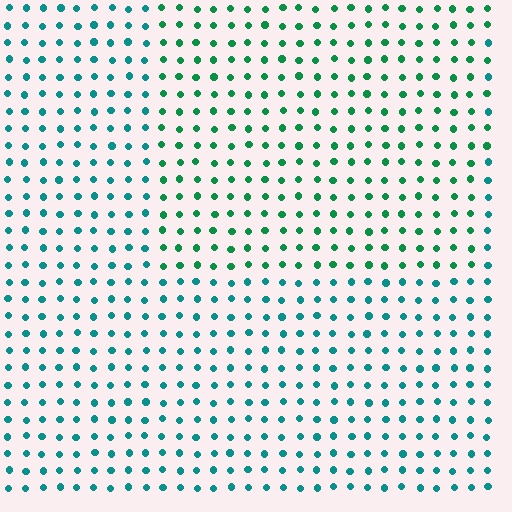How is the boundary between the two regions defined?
The boundary is defined purely by a slight shift in hue (about 31 degrees). Spacing, size, and orientation are identical on both sides.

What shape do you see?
I see a rectangle.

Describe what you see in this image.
The image is filled with small teal elements in a uniform arrangement. A rectangle-shaped region is visible where the elements are tinted to a slightly different hue, forming a subtle color boundary.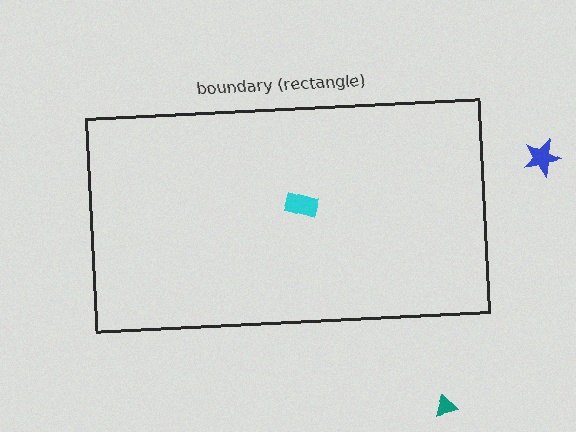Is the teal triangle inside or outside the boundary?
Outside.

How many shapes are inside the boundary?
1 inside, 2 outside.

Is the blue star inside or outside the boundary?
Outside.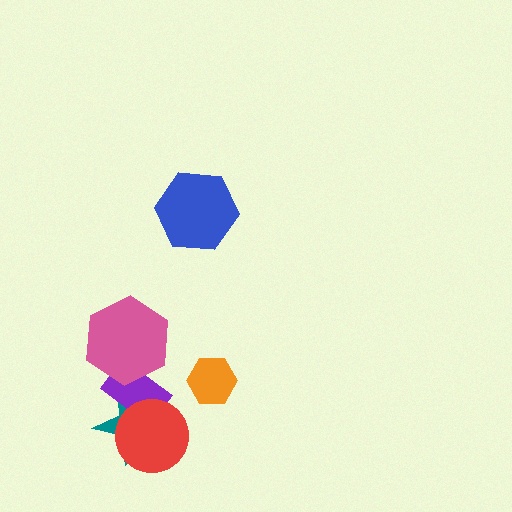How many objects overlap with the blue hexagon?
0 objects overlap with the blue hexagon.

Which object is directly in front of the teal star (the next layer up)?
The purple rectangle is directly in front of the teal star.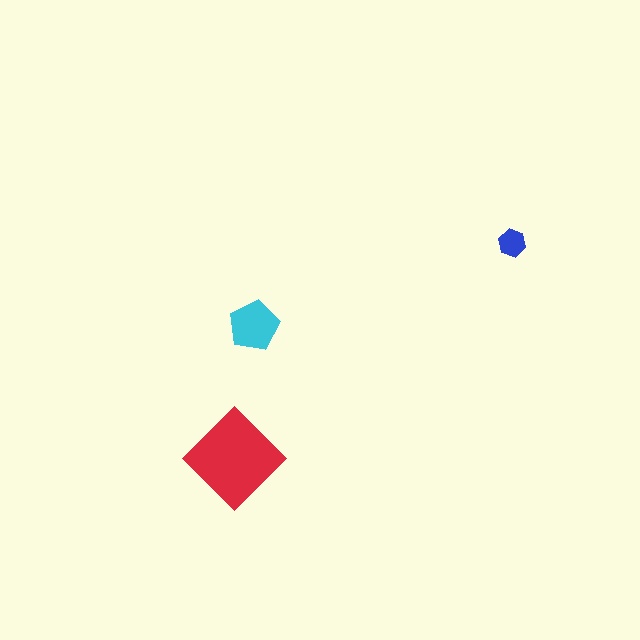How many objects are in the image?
There are 3 objects in the image.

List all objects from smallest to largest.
The blue hexagon, the cyan pentagon, the red diamond.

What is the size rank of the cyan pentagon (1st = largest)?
2nd.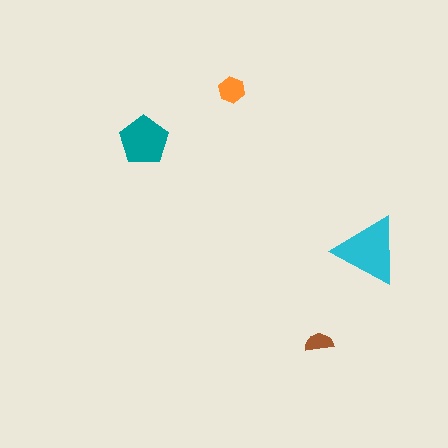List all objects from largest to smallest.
The cyan triangle, the teal pentagon, the orange hexagon, the brown semicircle.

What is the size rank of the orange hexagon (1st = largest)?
3rd.